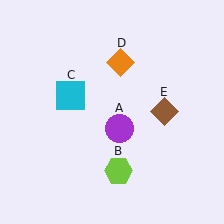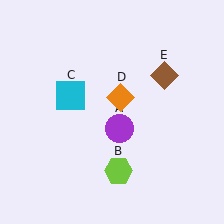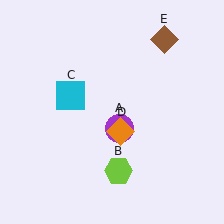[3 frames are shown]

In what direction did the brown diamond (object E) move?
The brown diamond (object E) moved up.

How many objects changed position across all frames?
2 objects changed position: orange diamond (object D), brown diamond (object E).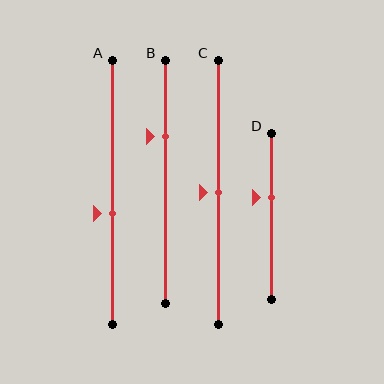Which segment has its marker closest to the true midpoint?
Segment C has its marker closest to the true midpoint.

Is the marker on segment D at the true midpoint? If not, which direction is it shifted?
No, the marker on segment D is shifted upward by about 11% of the segment length.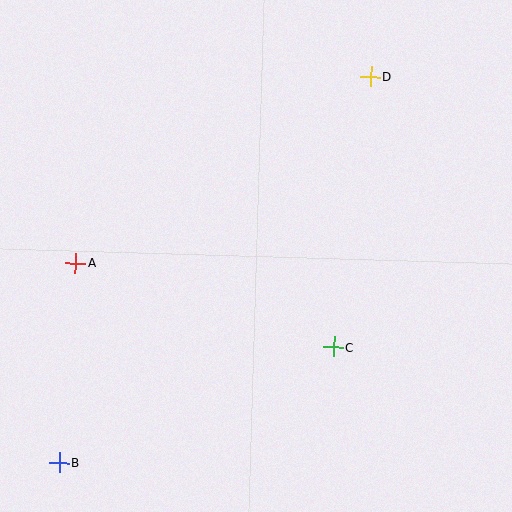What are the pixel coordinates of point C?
Point C is at (333, 347).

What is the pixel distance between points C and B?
The distance between C and B is 297 pixels.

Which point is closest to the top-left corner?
Point A is closest to the top-left corner.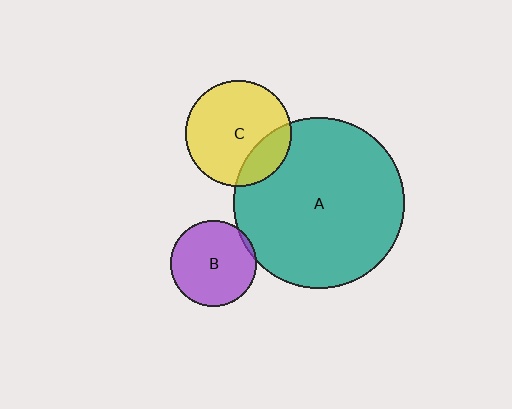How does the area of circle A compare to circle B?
Approximately 3.9 times.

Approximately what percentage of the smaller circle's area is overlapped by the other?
Approximately 5%.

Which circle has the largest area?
Circle A (teal).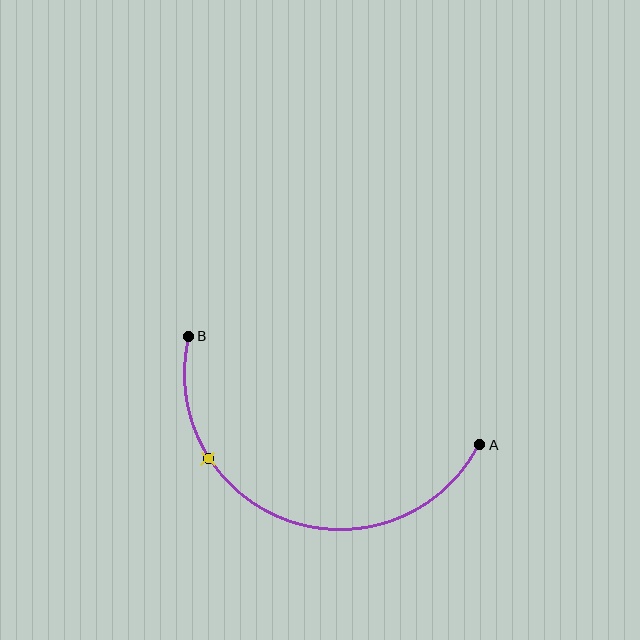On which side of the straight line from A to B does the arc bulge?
The arc bulges below the straight line connecting A and B.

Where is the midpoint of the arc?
The arc midpoint is the point on the curve farthest from the straight line joining A and B. It sits below that line.